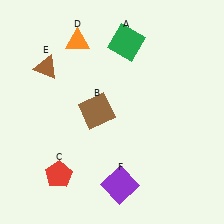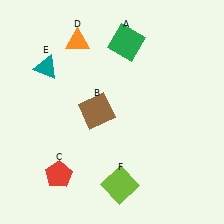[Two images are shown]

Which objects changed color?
E changed from brown to teal. F changed from purple to lime.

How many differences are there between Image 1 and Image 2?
There are 2 differences between the two images.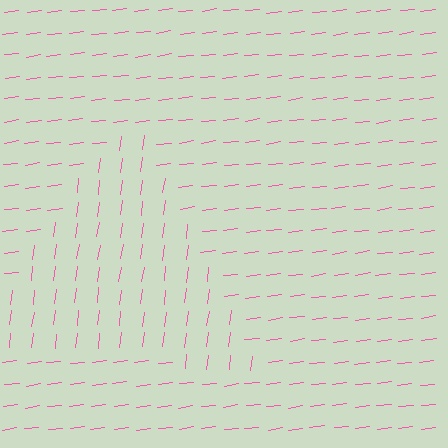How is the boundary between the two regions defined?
The boundary is defined purely by a change in line orientation (approximately 75 degrees difference). All lines are the same color and thickness.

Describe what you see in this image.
The image is filled with small pink line segments. A triangle region in the image has lines oriented differently from the surrounding lines, creating a visible texture boundary.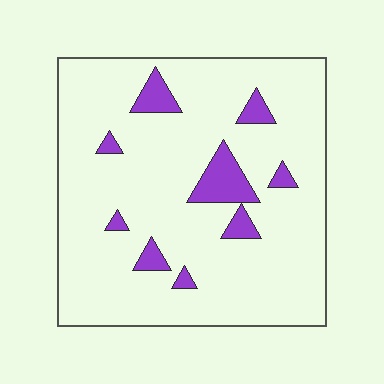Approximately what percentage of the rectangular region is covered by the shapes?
Approximately 10%.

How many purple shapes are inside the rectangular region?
9.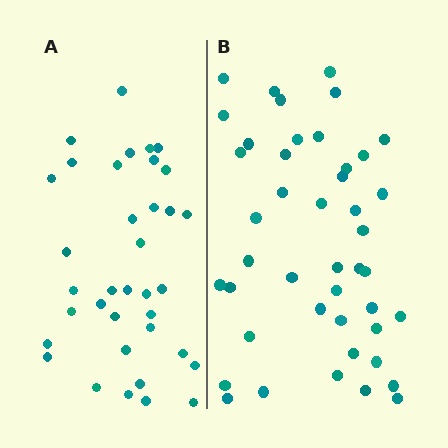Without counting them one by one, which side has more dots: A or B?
Region B (the right region) has more dots.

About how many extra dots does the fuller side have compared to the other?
Region B has roughly 8 or so more dots than region A.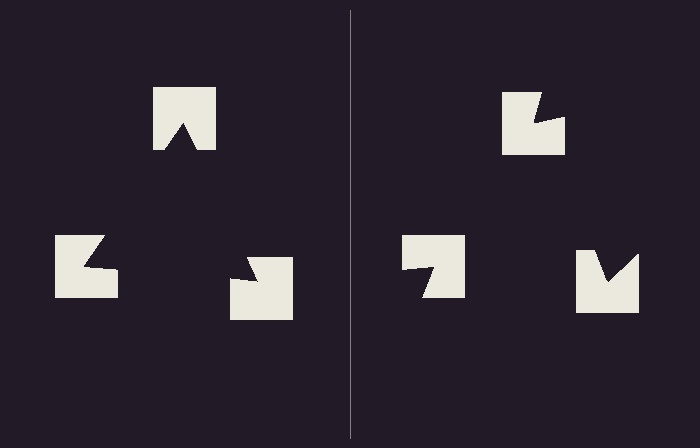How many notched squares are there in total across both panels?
6 — 3 on each side.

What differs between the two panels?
The notched squares are positioned identically on both sides; only the wedge orientations differ. On the left they align to a triangle; on the right they are misaligned.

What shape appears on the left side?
An illusory triangle.